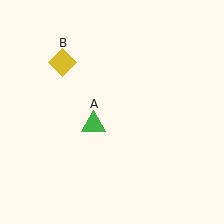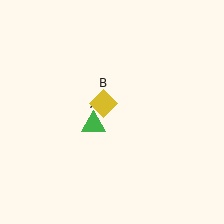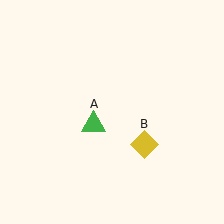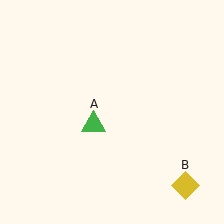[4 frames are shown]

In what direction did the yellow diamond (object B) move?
The yellow diamond (object B) moved down and to the right.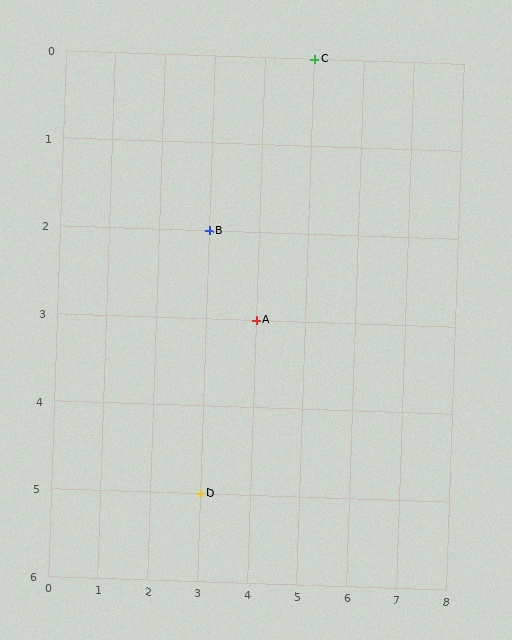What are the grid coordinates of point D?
Point D is at grid coordinates (3, 5).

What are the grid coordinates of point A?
Point A is at grid coordinates (4, 3).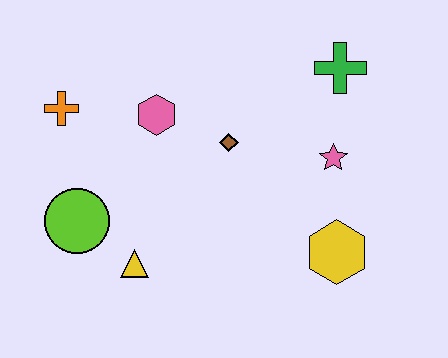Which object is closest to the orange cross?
The pink hexagon is closest to the orange cross.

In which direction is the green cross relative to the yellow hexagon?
The green cross is above the yellow hexagon.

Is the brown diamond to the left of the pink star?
Yes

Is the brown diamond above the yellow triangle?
Yes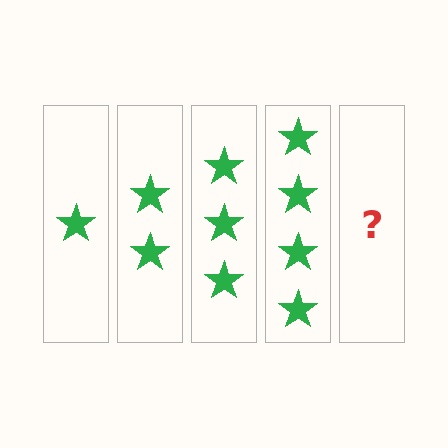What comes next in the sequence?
The next element should be 5 stars.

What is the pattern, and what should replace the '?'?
The pattern is that each step adds one more star. The '?' should be 5 stars.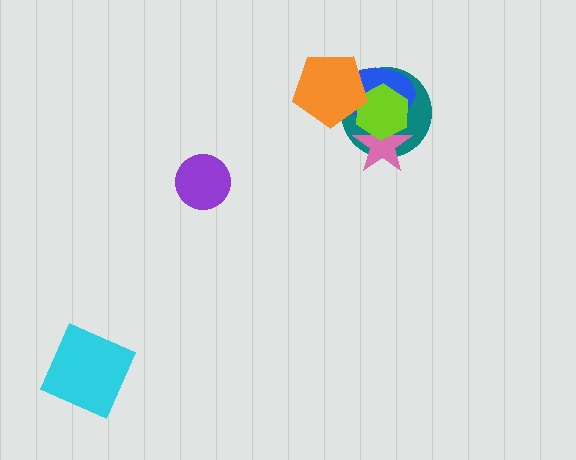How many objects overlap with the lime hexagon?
4 objects overlap with the lime hexagon.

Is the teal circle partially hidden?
Yes, it is partially covered by another shape.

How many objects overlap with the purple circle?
0 objects overlap with the purple circle.